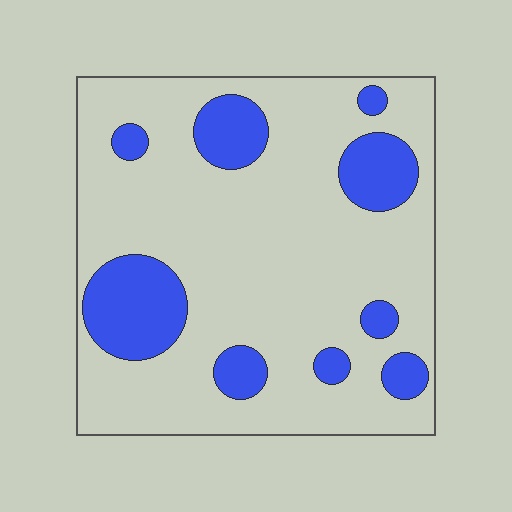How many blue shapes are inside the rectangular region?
9.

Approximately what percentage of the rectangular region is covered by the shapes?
Approximately 20%.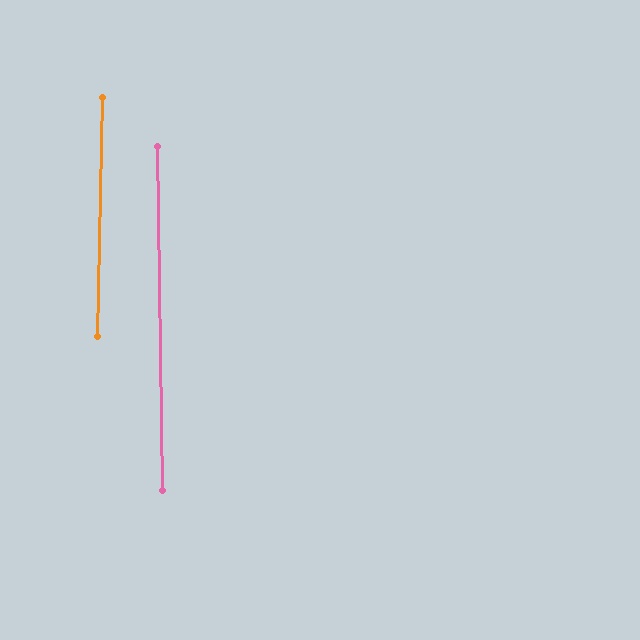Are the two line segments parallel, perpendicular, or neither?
Parallel — their directions differ by only 1.9°.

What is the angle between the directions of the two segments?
Approximately 2 degrees.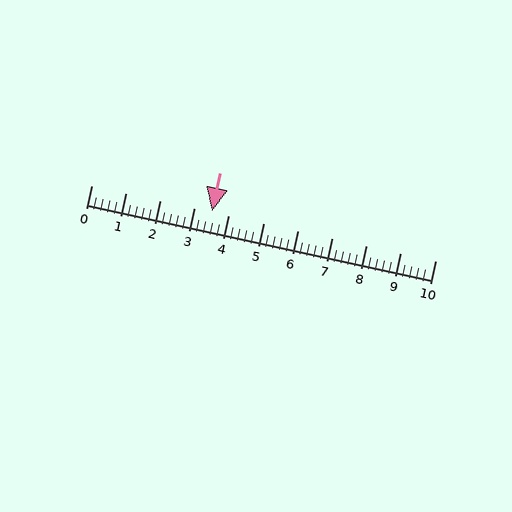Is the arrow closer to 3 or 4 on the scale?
The arrow is closer to 4.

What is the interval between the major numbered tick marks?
The major tick marks are spaced 1 units apart.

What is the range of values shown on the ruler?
The ruler shows values from 0 to 10.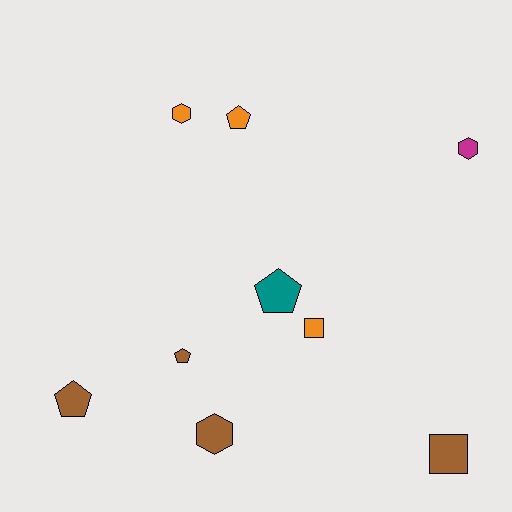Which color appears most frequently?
Brown, with 4 objects.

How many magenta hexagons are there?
There is 1 magenta hexagon.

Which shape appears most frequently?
Pentagon, with 4 objects.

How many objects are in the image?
There are 9 objects.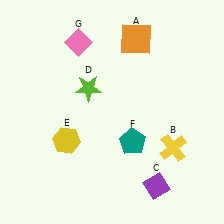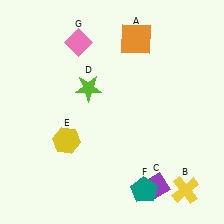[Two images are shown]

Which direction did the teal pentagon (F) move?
The teal pentagon (F) moved down.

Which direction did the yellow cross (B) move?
The yellow cross (B) moved down.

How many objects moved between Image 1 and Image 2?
2 objects moved between the two images.